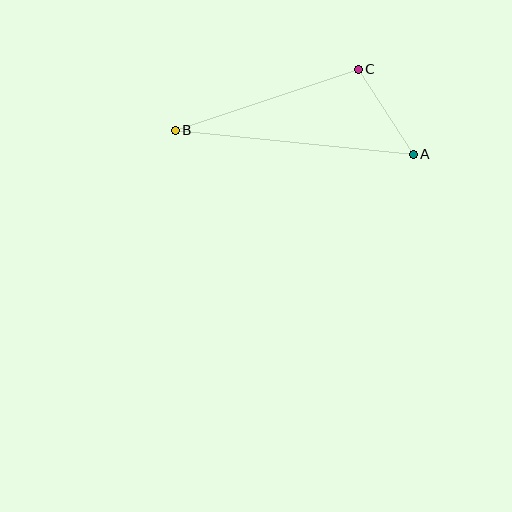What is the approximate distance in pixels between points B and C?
The distance between B and C is approximately 193 pixels.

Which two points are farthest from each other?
Points A and B are farthest from each other.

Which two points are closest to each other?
Points A and C are closest to each other.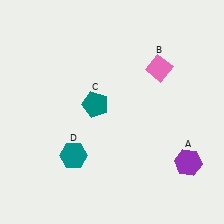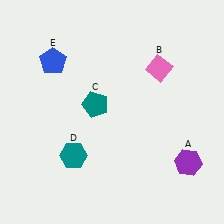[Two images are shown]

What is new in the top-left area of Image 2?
A blue pentagon (E) was added in the top-left area of Image 2.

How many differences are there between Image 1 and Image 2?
There is 1 difference between the two images.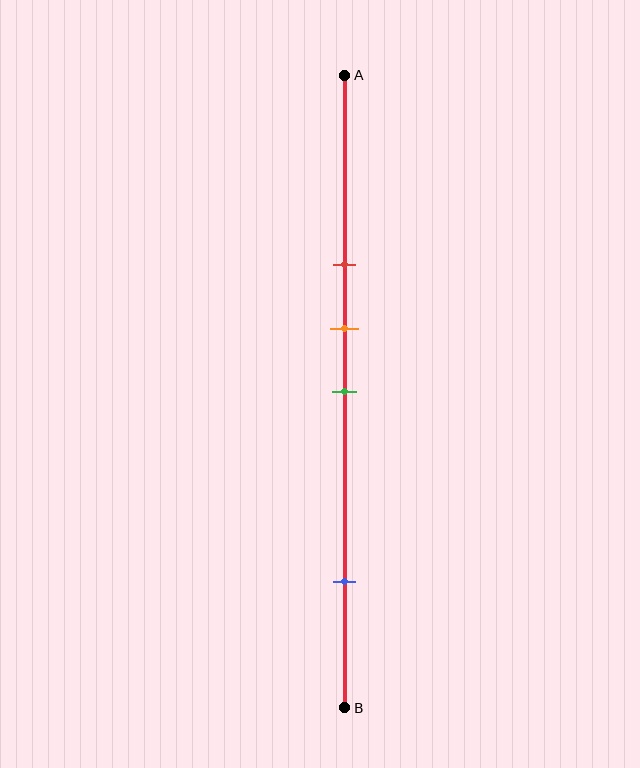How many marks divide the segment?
There are 4 marks dividing the segment.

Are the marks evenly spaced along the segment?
No, the marks are not evenly spaced.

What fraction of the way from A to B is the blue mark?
The blue mark is approximately 80% (0.8) of the way from A to B.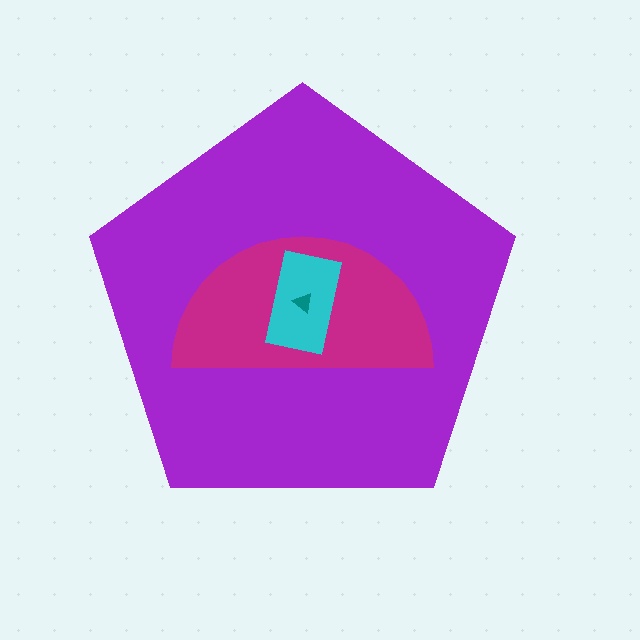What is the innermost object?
The teal triangle.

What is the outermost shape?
The purple pentagon.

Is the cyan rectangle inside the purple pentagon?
Yes.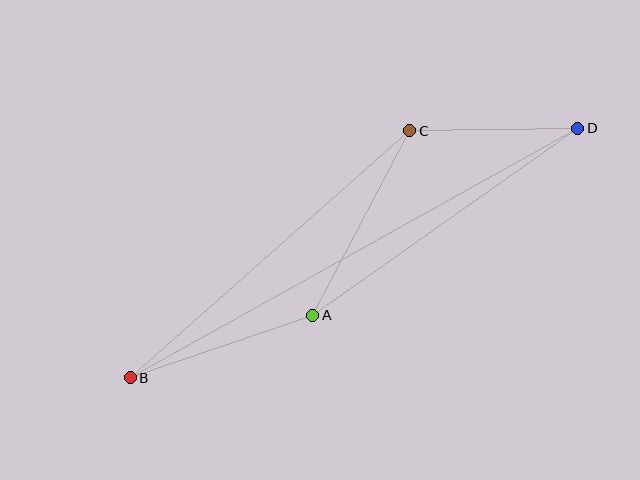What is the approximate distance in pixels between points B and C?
The distance between B and C is approximately 373 pixels.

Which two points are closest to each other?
Points C and D are closest to each other.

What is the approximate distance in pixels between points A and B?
The distance between A and B is approximately 193 pixels.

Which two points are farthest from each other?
Points B and D are farthest from each other.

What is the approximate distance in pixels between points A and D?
The distance between A and D is approximately 324 pixels.